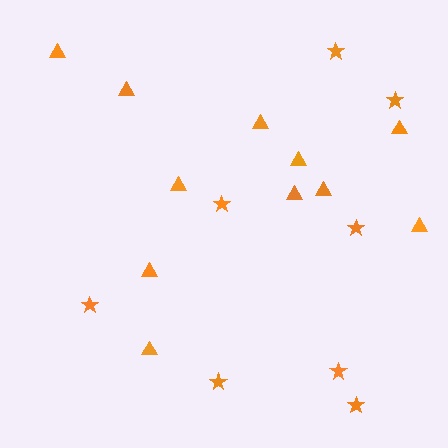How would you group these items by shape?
There are 2 groups: one group of triangles (11) and one group of stars (8).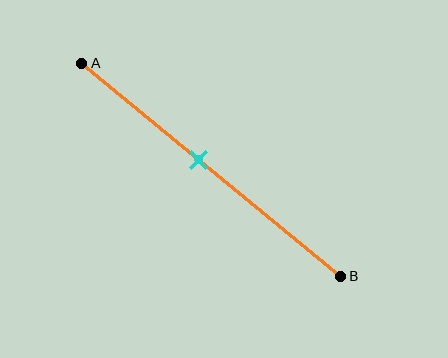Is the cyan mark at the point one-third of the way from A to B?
No, the mark is at about 45% from A, not at the 33% one-third point.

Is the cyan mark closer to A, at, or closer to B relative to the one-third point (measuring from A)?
The cyan mark is closer to point B than the one-third point of segment AB.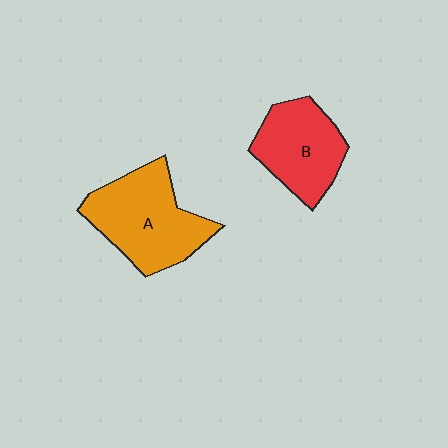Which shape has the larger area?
Shape A (orange).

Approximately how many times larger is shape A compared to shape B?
Approximately 1.3 times.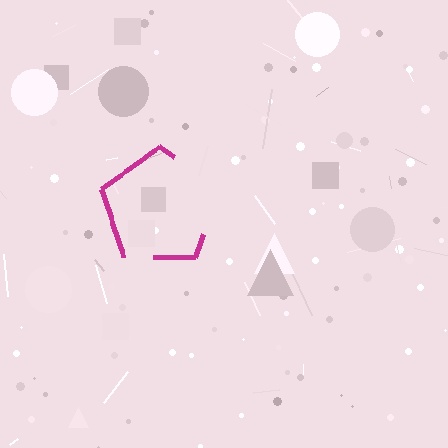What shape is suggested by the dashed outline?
The dashed outline suggests a pentagon.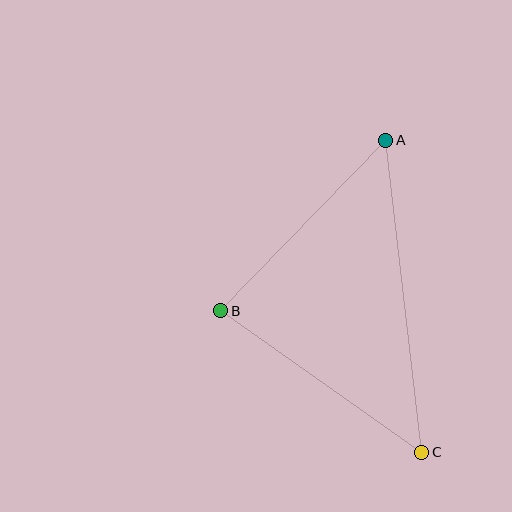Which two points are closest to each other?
Points A and B are closest to each other.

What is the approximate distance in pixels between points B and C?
The distance between B and C is approximately 246 pixels.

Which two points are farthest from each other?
Points A and C are farthest from each other.